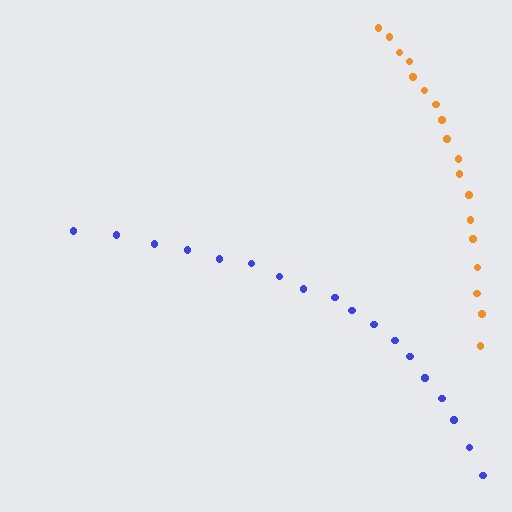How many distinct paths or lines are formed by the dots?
There are 2 distinct paths.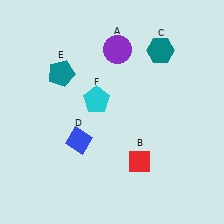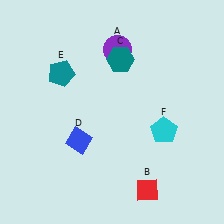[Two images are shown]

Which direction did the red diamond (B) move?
The red diamond (B) moved down.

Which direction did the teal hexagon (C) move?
The teal hexagon (C) moved left.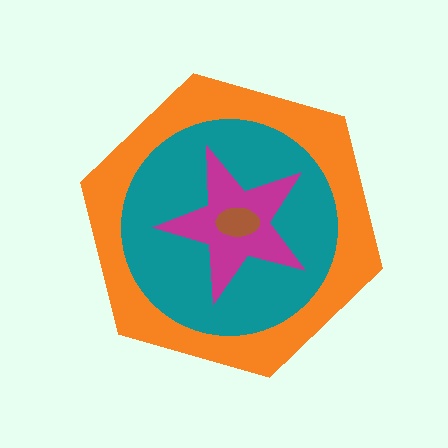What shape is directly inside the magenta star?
The brown ellipse.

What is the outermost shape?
The orange hexagon.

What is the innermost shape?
The brown ellipse.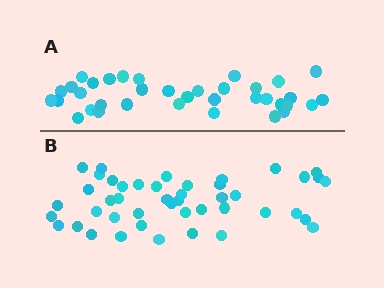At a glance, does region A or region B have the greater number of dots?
Region B (the bottom region) has more dots.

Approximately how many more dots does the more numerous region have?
Region B has roughly 8 or so more dots than region A.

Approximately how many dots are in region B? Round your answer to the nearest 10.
About 40 dots. (The exact count is 45, which rounds to 40.)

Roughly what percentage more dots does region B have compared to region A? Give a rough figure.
About 25% more.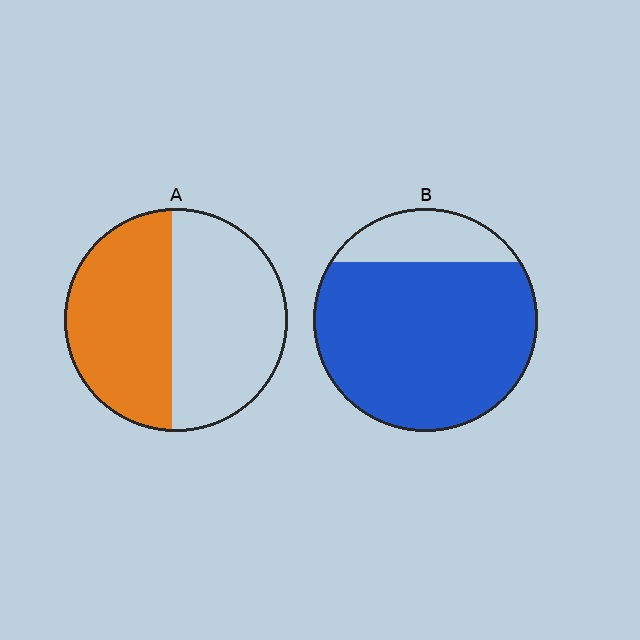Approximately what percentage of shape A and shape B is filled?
A is approximately 50% and B is approximately 80%.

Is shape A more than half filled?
Roughly half.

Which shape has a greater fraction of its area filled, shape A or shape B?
Shape B.